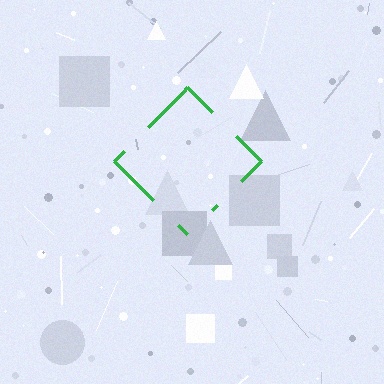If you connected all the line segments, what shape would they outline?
They would outline a diamond.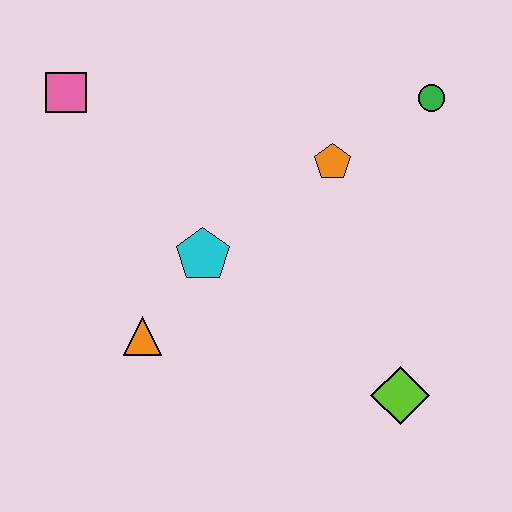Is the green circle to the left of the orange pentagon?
No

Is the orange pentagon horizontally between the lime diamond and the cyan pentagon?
Yes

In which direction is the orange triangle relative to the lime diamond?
The orange triangle is to the left of the lime diamond.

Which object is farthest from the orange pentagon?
The pink square is farthest from the orange pentagon.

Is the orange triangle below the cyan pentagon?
Yes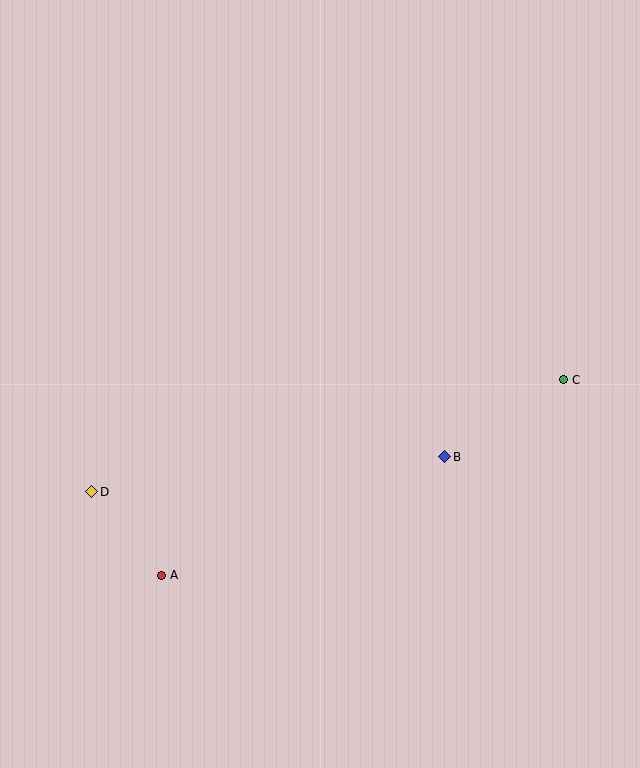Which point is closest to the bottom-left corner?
Point A is closest to the bottom-left corner.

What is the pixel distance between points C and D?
The distance between C and D is 485 pixels.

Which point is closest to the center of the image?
Point B at (445, 457) is closest to the center.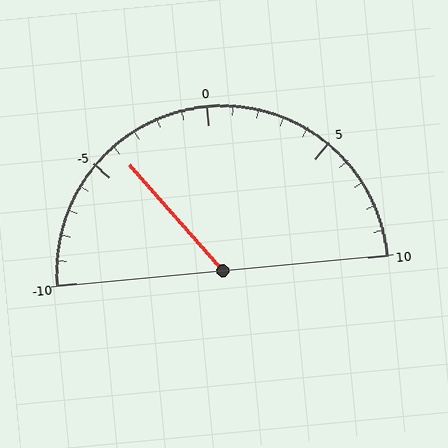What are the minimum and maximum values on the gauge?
The gauge ranges from -10 to 10.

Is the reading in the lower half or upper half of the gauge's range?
The reading is in the lower half of the range (-10 to 10).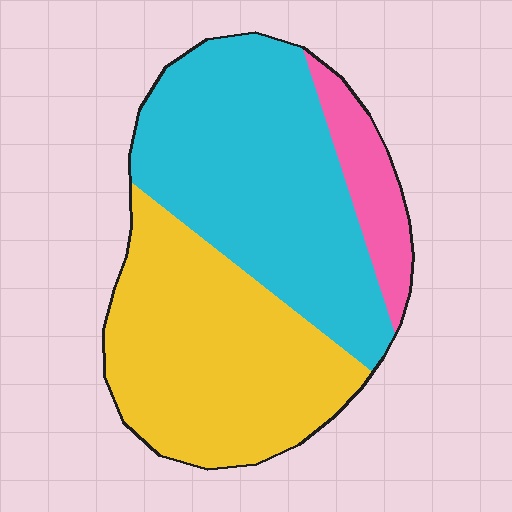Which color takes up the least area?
Pink, at roughly 10%.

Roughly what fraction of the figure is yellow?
Yellow takes up about two fifths (2/5) of the figure.